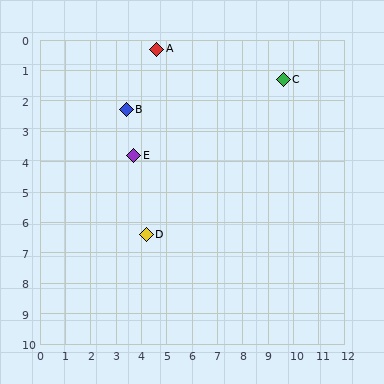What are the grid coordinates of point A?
Point A is at approximately (4.6, 0.3).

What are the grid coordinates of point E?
Point E is at approximately (3.7, 3.8).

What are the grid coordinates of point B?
Point B is at approximately (3.4, 2.3).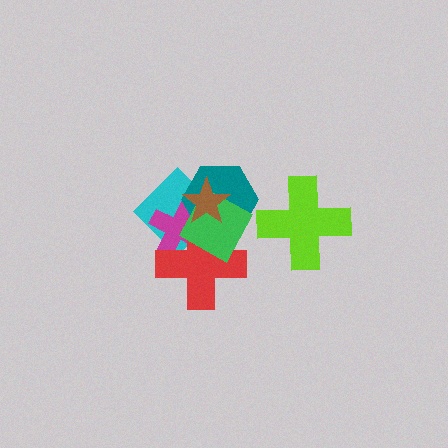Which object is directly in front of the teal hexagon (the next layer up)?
The green diamond is directly in front of the teal hexagon.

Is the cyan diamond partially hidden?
Yes, it is partially covered by another shape.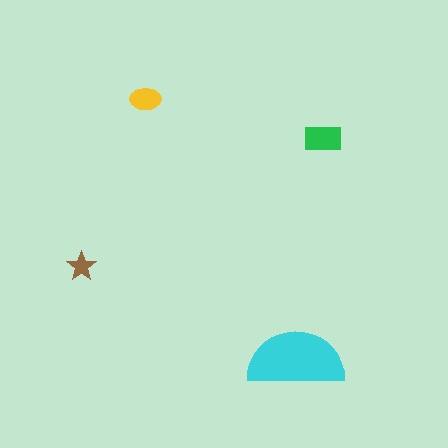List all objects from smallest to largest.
The brown star, the yellow ellipse, the green rectangle, the cyan semicircle.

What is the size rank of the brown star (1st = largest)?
4th.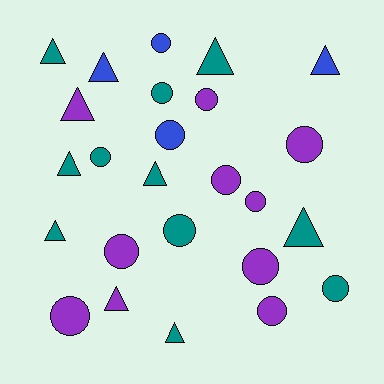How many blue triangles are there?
There are 2 blue triangles.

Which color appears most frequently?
Teal, with 11 objects.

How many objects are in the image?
There are 25 objects.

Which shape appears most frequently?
Circle, with 14 objects.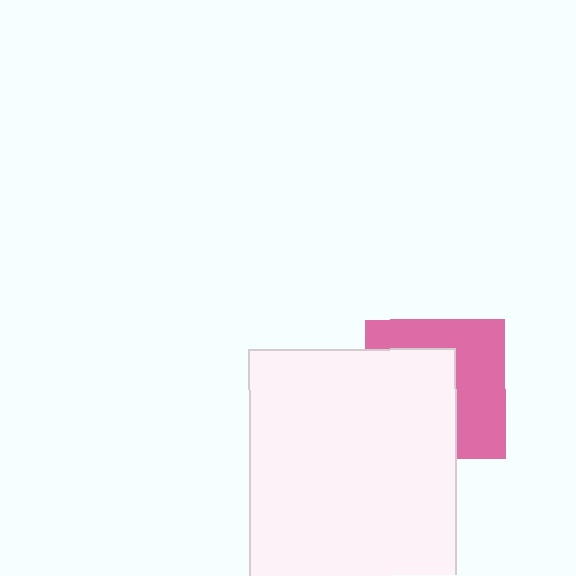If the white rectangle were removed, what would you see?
You would see the complete pink square.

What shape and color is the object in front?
The object in front is a white rectangle.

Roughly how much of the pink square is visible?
About half of it is visible (roughly 49%).